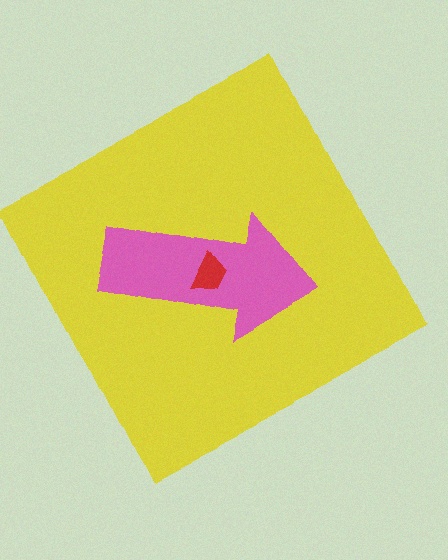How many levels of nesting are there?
3.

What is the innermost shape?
The red trapezoid.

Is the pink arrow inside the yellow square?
Yes.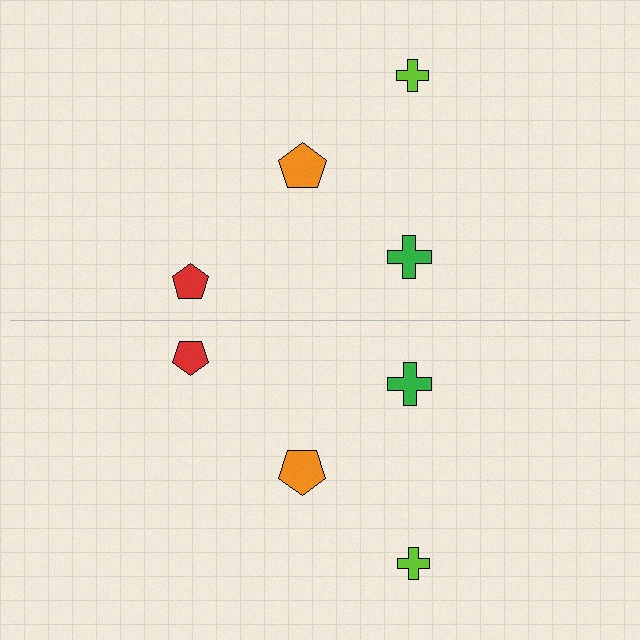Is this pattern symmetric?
Yes, this pattern has bilateral (reflection) symmetry.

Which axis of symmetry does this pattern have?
The pattern has a horizontal axis of symmetry running through the center of the image.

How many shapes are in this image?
There are 8 shapes in this image.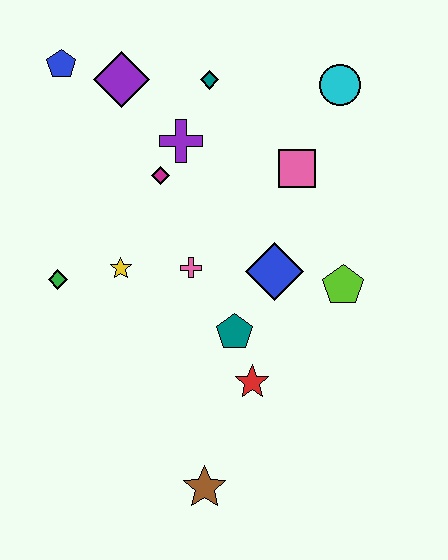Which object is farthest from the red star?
The blue pentagon is farthest from the red star.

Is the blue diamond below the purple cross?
Yes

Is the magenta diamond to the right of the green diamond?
Yes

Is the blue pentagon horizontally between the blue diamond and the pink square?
No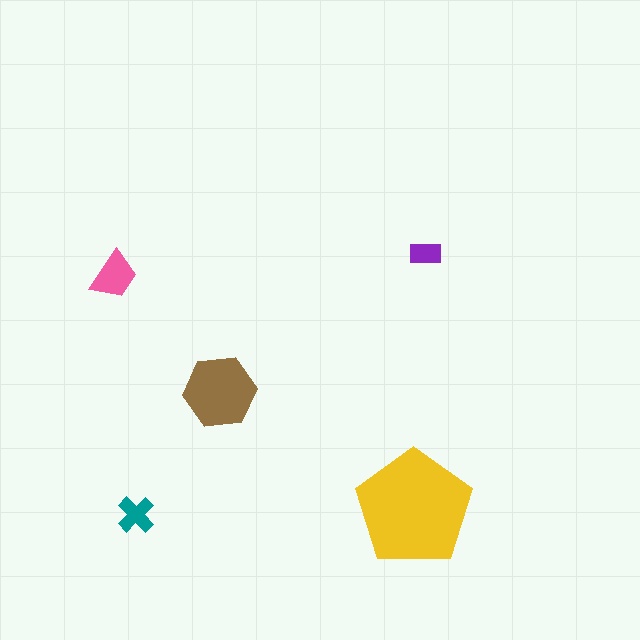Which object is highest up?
The purple rectangle is topmost.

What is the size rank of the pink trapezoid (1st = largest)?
3rd.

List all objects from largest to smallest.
The yellow pentagon, the brown hexagon, the pink trapezoid, the teal cross, the purple rectangle.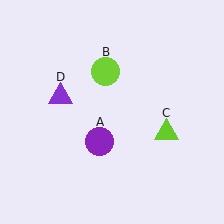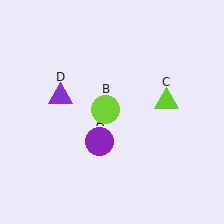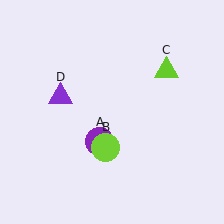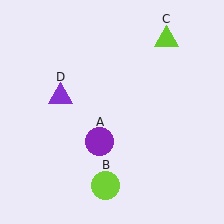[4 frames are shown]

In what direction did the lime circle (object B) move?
The lime circle (object B) moved down.